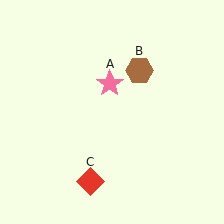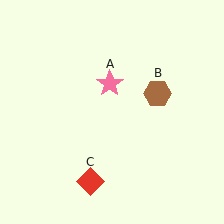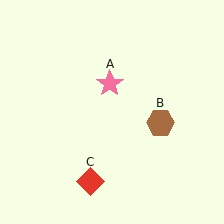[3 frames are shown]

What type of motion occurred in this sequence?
The brown hexagon (object B) rotated clockwise around the center of the scene.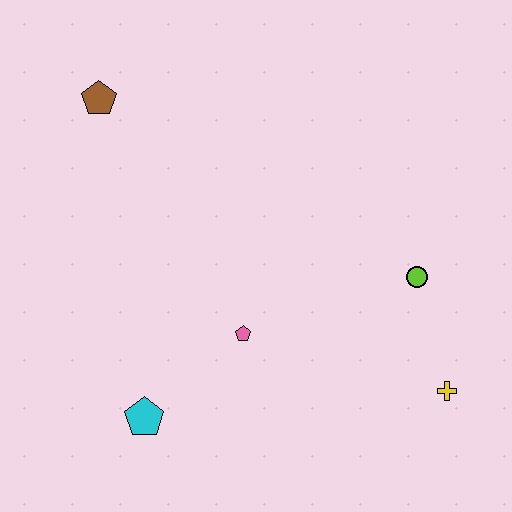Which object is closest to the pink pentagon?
The cyan pentagon is closest to the pink pentagon.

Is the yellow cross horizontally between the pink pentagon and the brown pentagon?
No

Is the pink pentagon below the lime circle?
Yes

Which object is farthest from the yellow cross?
The brown pentagon is farthest from the yellow cross.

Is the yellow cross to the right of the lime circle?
Yes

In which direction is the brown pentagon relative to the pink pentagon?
The brown pentagon is above the pink pentagon.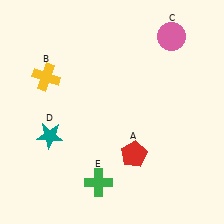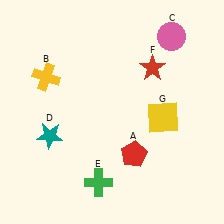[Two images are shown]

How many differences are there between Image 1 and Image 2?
There are 2 differences between the two images.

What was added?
A red star (F), a yellow square (G) were added in Image 2.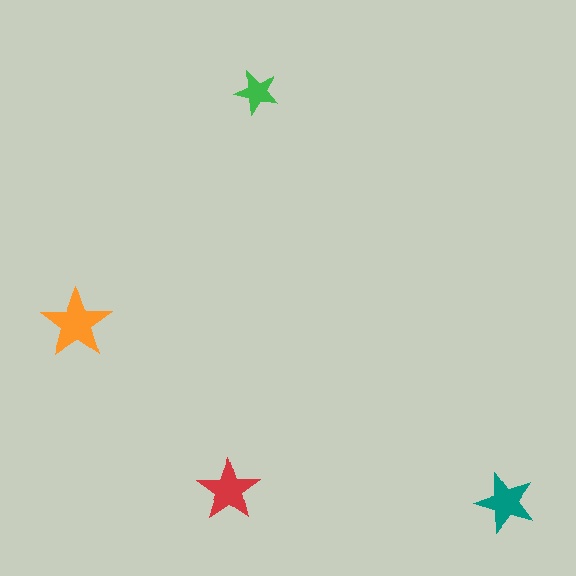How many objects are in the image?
There are 4 objects in the image.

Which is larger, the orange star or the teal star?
The orange one.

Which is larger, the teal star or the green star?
The teal one.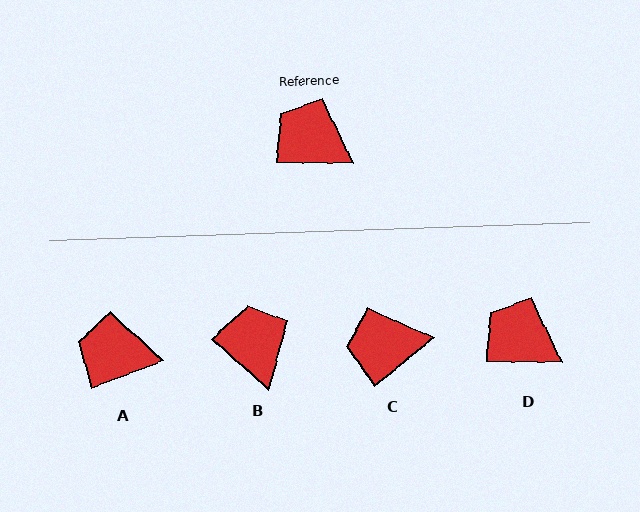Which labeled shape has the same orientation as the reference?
D.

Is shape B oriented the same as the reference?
No, it is off by about 41 degrees.